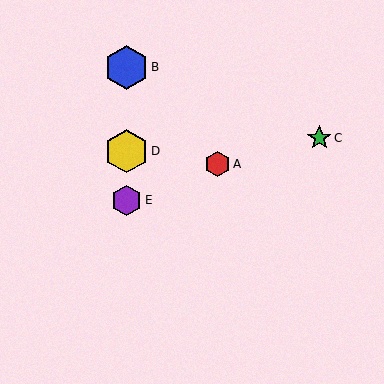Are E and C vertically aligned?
No, E is at x≈126 and C is at x≈319.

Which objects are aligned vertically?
Objects B, D, E are aligned vertically.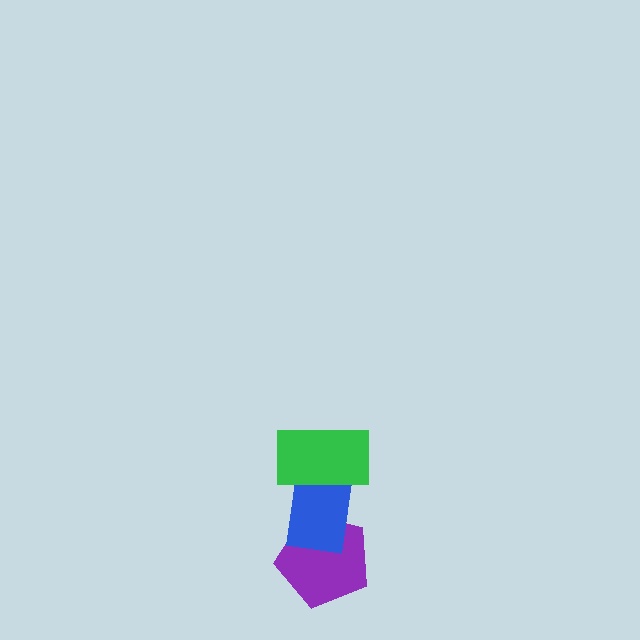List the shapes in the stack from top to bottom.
From top to bottom: the green rectangle, the blue rectangle, the purple pentagon.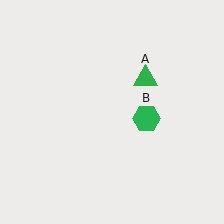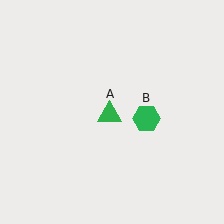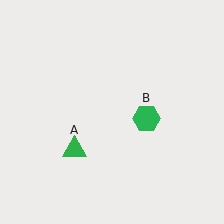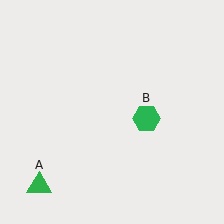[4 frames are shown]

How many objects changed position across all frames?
1 object changed position: green triangle (object A).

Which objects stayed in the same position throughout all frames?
Green hexagon (object B) remained stationary.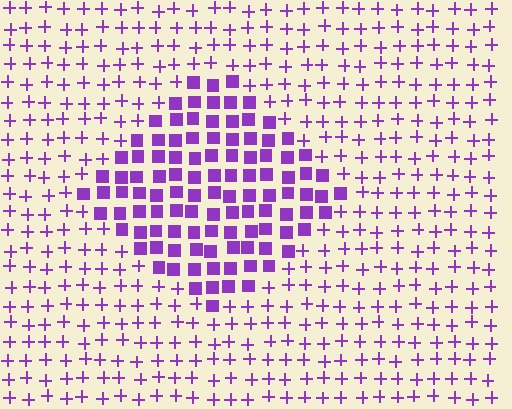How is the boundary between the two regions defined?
The boundary is defined by a change in element shape: squares inside vs. plus signs outside. All elements share the same color and spacing.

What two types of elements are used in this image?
The image uses squares inside the diamond region and plus signs outside it.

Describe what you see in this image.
The image is filled with small purple elements arranged in a uniform grid. A diamond-shaped region contains squares, while the surrounding area contains plus signs. The boundary is defined purely by the change in element shape.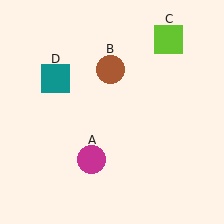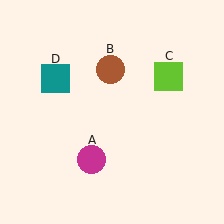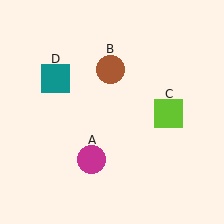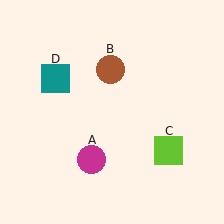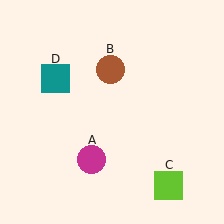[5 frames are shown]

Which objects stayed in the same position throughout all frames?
Magenta circle (object A) and brown circle (object B) and teal square (object D) remained stationary.